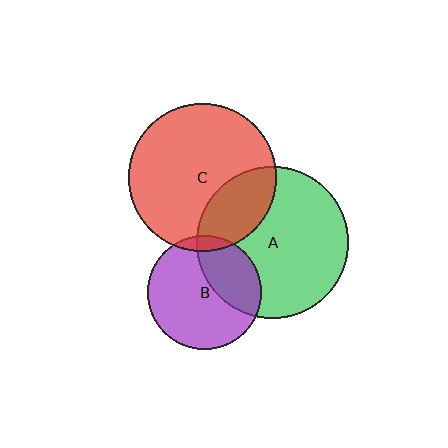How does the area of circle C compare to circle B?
Approximately 1.7 times.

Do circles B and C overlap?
Yes.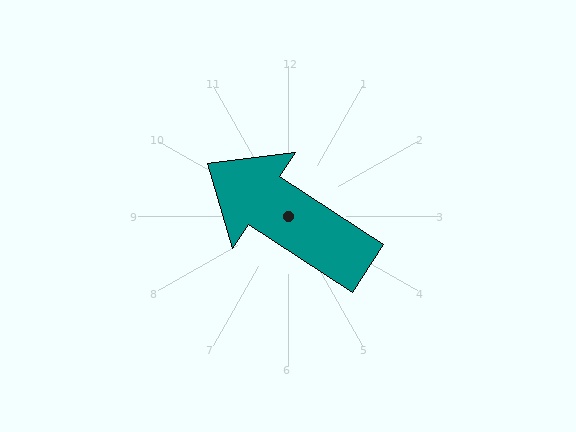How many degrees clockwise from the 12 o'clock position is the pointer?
Approximately 303 degrees.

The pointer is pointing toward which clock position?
Roughly 10 o'clock.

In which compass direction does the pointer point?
Northwest.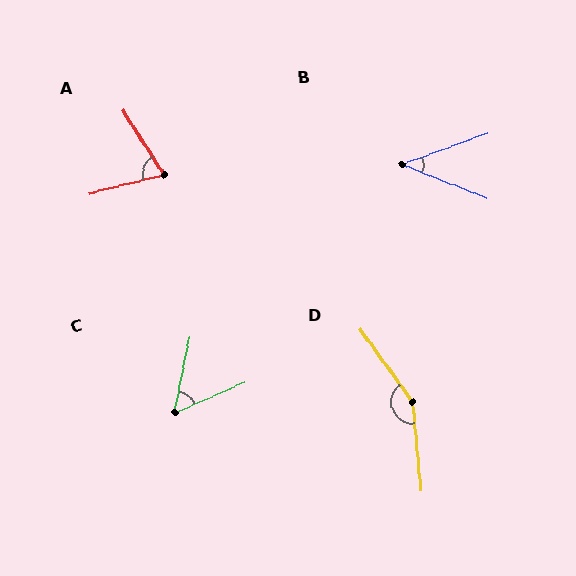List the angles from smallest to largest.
B (41°), C (55°), A (72°), D (150°).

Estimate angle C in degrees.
Approximately 55 degrees.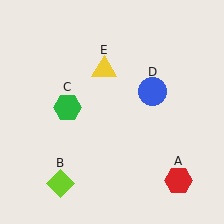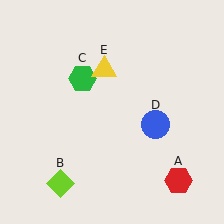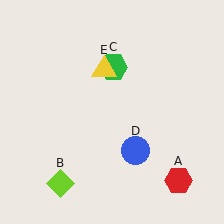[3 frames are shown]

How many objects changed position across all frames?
2 objects changed position: green hexagon (object C), blue circle (object D).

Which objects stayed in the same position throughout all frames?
Red hexagon (object A) and lime diamond (object B) and yellow triangle (object E) remained stationary.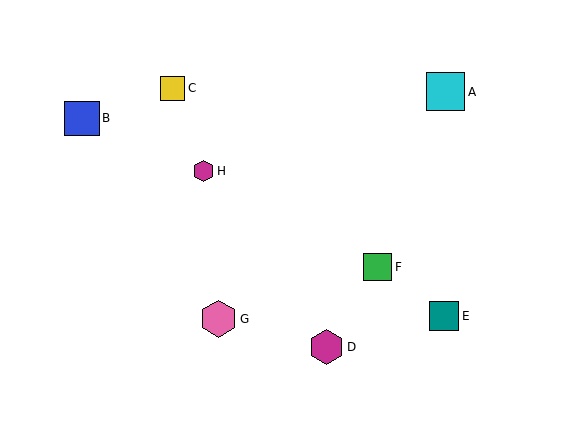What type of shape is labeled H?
Shape H is a magenta hexagon.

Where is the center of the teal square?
The center of the teal square is at (444, 316).